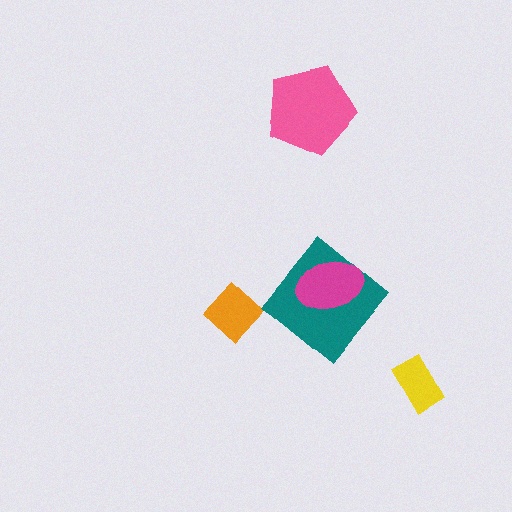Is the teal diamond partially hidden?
Yes, it is partially covered by another shape.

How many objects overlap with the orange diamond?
0 objects overlap with the orange diamond.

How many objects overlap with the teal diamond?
1 object overlaps with the teal diamond.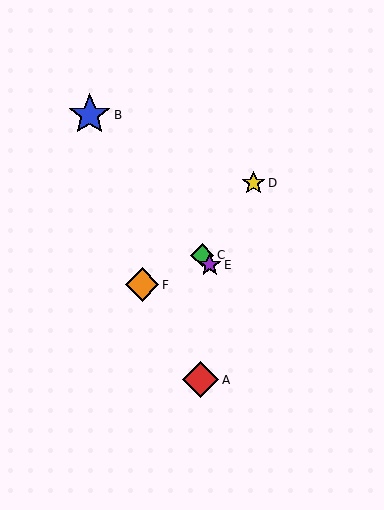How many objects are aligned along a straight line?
3 objects (B, C, E) are aligned along a straight line.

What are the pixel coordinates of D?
Object D is at (254, 183).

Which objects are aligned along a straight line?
Objects B, C, E are aligned along a straight line.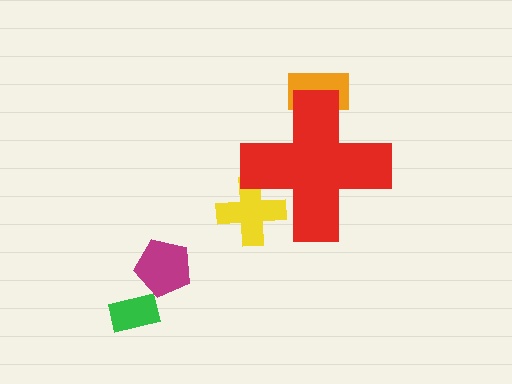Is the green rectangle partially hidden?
No, the green rectangle is fully visible.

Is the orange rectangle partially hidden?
Yes, the orange rectangle is partially hidden behind the red cross.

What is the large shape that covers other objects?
A red cross.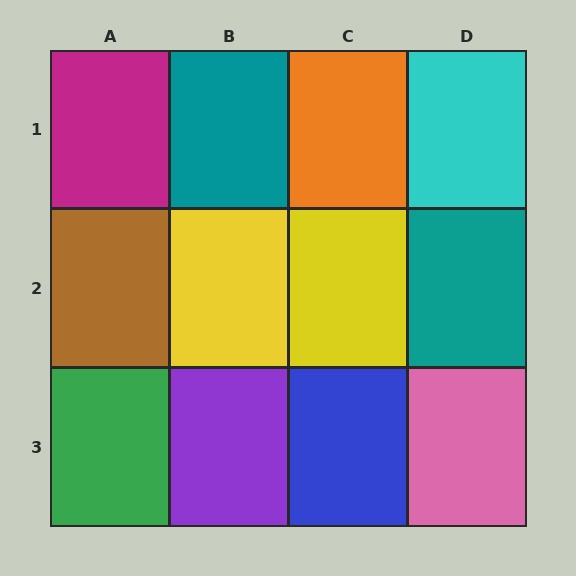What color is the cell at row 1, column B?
Teal.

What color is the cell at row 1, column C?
Orange.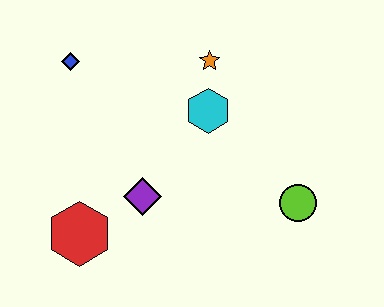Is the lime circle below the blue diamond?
Yes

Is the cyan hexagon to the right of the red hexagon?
Yes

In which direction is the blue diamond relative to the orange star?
The blue diamond is to the left of the orange star.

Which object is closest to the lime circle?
The cyan hexagon is closest to the lime circle.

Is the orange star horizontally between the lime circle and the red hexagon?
Yes